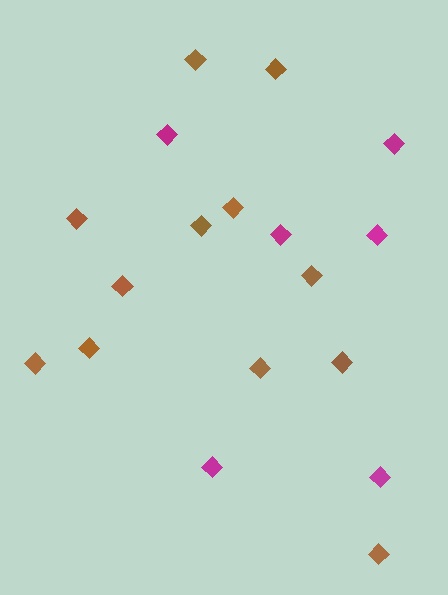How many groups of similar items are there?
There are 2 groups: one group of magenta diamonds (6) and one group of brown diamonds (12).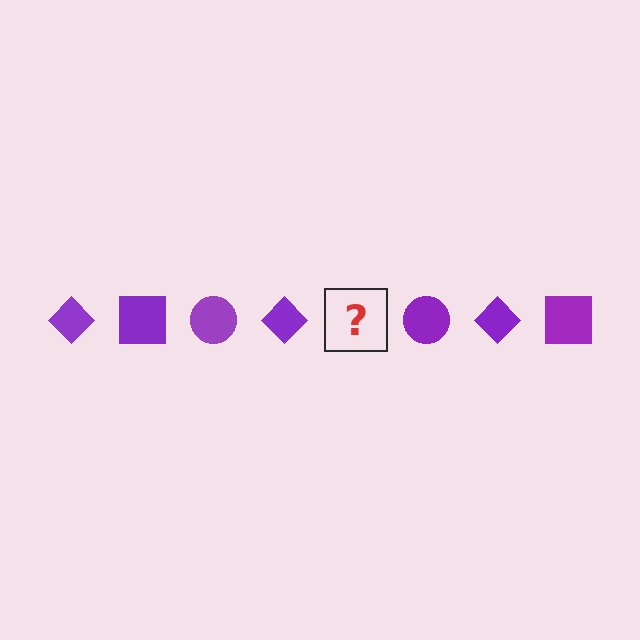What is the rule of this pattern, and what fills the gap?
The rule is that the pattern cycles through diamond, square, circle shapes in purple. The gap should be filled with a purple square.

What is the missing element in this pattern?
The missing element is a purple square.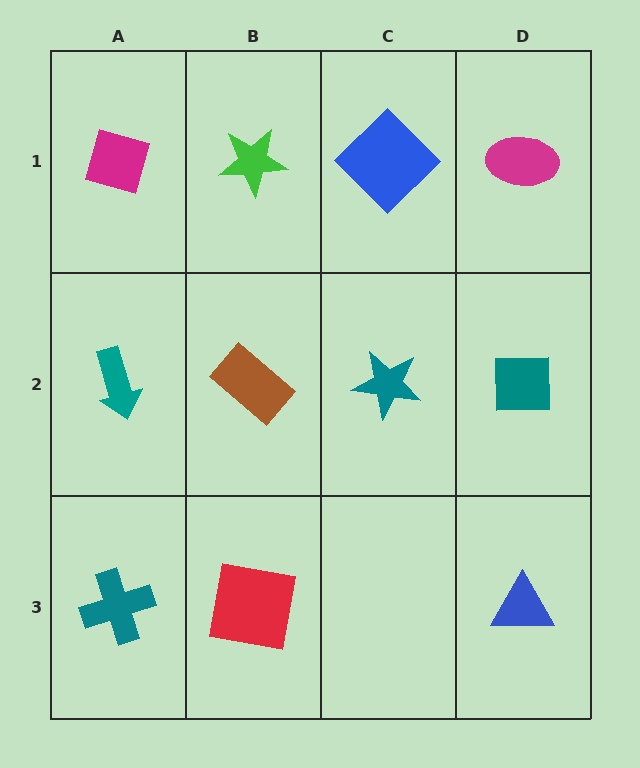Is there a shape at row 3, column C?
No, that cell is empty.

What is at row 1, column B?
A green star.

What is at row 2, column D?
A teal square.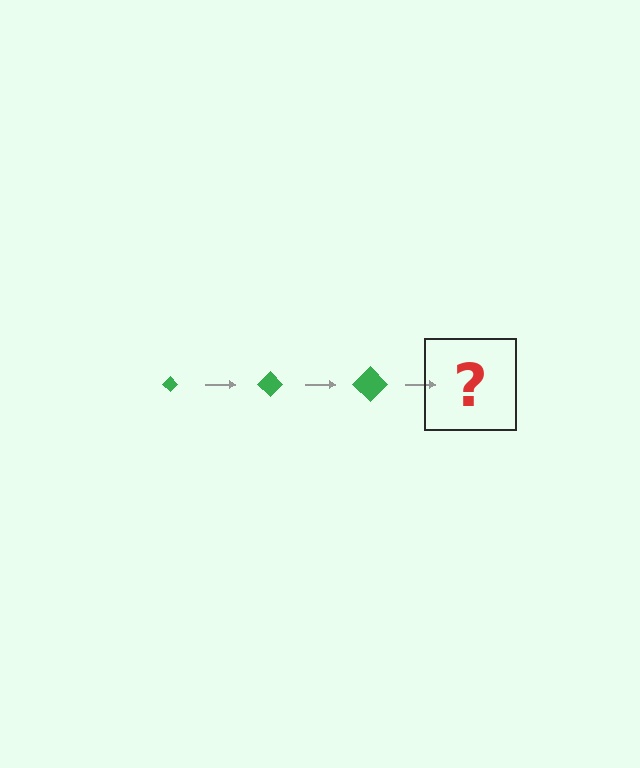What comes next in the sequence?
The next element should be a green diamond, larger than the previous one.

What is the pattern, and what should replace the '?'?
The pattern is that the diamond gets progressively larger each step. The '?' should be a green diamond, larger than the previous one.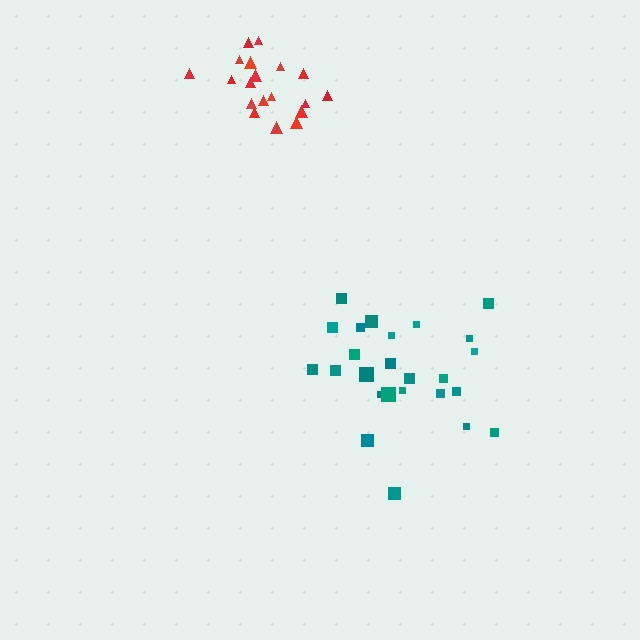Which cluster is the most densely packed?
Red.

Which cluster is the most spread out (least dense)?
Teal.